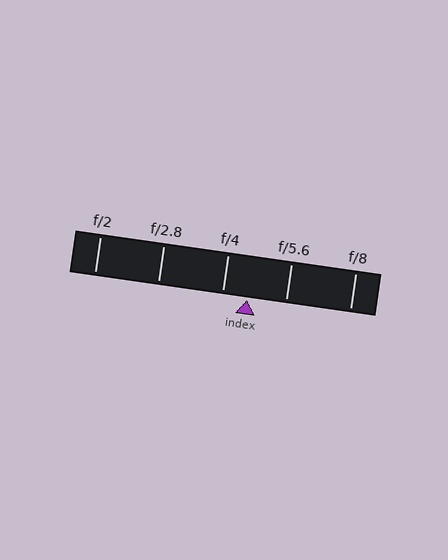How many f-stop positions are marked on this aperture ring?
There are 5 f-stop positions marked.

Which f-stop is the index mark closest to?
The index mark is closest to f/4.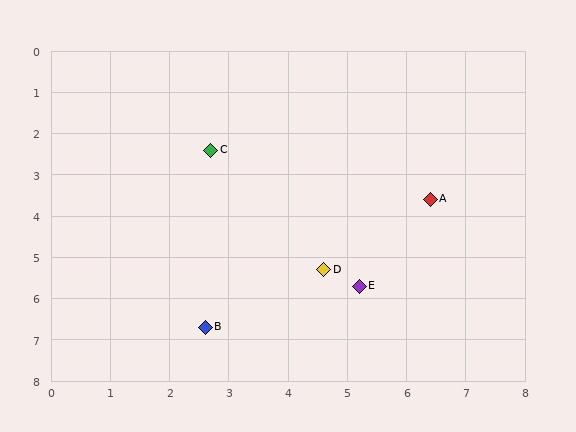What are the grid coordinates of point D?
Point D is at approximately (4.6, 5.3).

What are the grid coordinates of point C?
Point C is at approximately (2.7, 2.4).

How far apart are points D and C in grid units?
Points D and C are about 3.5 grid units apart.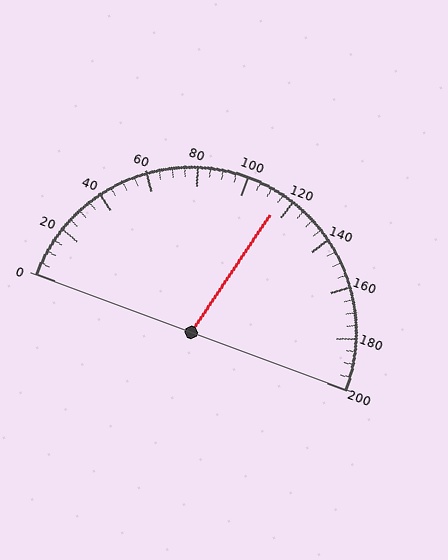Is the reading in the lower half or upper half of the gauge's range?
The reading is in the upper half of the range (0 to 200).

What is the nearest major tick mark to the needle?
The nearest major tick mark is 120.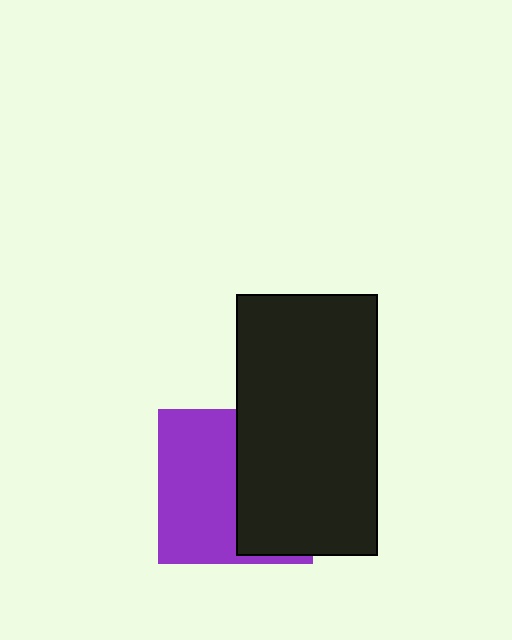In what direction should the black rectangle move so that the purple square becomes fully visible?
The black rectangle should move right. That is the shortest direction to clear the overlap and leave the purple square fully visible.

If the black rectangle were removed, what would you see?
You would see the complete purple square.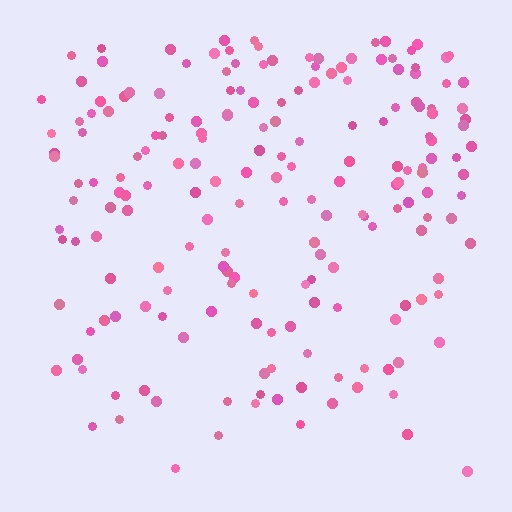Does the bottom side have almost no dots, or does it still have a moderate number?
Still a moderate number, just noticeably fewer than the top.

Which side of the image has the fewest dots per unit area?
The bottom.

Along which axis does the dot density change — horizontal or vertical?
Vertical.